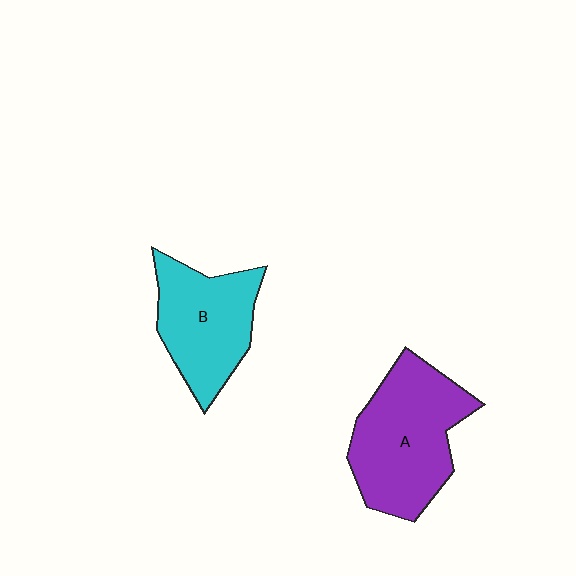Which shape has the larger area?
Shape A (purple).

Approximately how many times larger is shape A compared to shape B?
Approximately 1.3 times.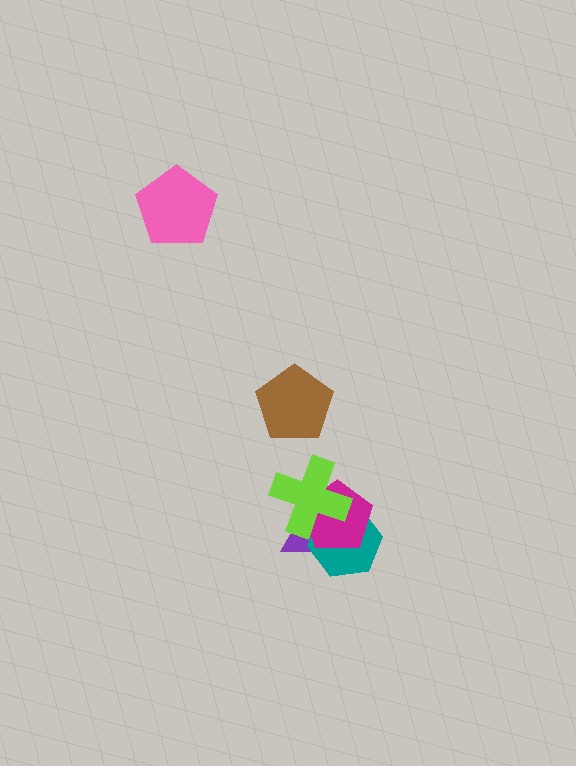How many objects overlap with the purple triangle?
3 objects overlap with the purple triangle.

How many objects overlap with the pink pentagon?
0 objects overlap with the pink pentagon.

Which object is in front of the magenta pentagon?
The lime cross is in front of the magenta pentagon.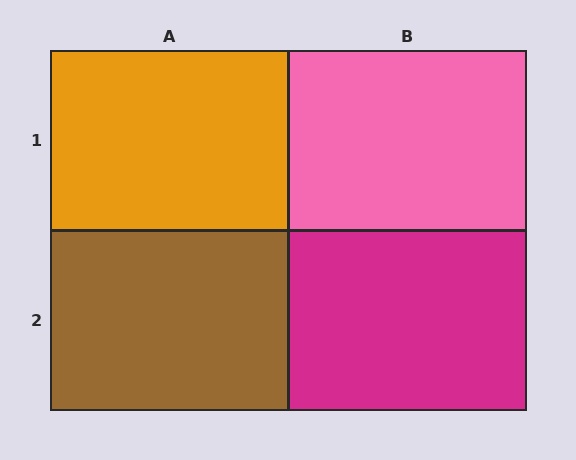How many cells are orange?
1 cell is orange.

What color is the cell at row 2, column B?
Magenta.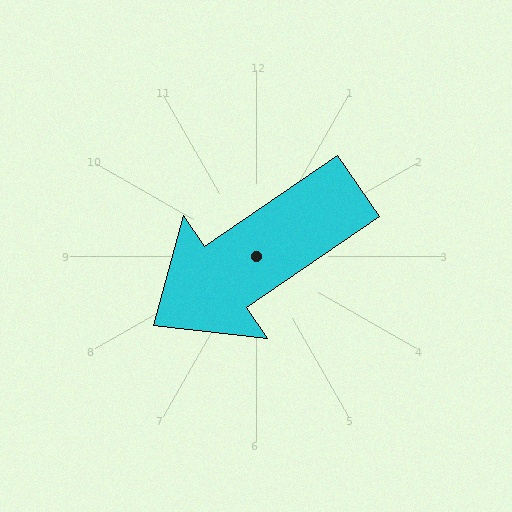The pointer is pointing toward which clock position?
Roughly 8 o'clock.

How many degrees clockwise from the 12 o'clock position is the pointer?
Approximately 236 degrees.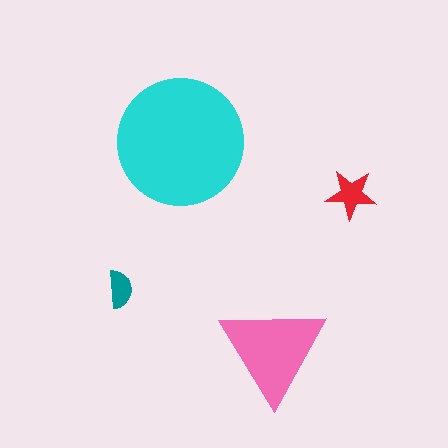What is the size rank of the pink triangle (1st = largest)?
2nd.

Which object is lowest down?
The pink triangle is bottommost.